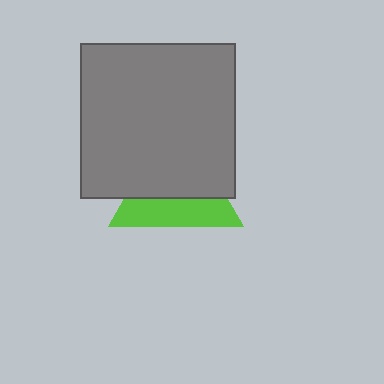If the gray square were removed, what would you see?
You would see the complete lime triangle.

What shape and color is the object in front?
The object in front is a gray square.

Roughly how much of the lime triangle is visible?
A small part of it is visible (roughly 42%).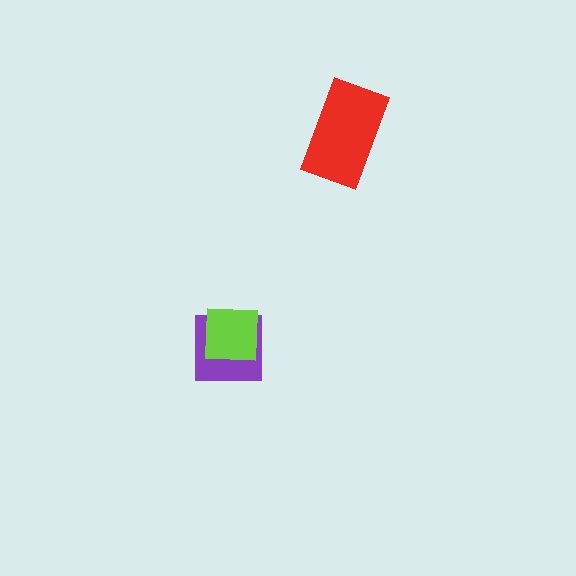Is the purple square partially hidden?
Yes, it is partially covered by another shape.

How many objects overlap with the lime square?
1 object overlaps with the lime square.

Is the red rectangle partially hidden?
No, no other shape covers it.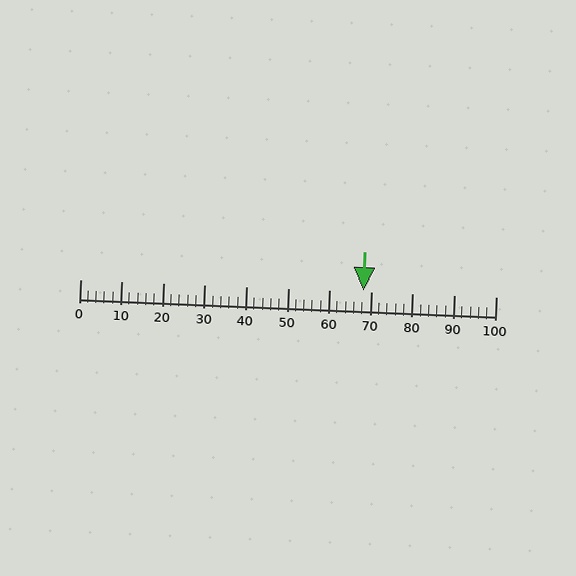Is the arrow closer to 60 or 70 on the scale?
The arrow is closer to 70.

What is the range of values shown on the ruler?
The ruler shows values from 0 to 100.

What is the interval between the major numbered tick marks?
The major tick marks are spaced 10 units apart.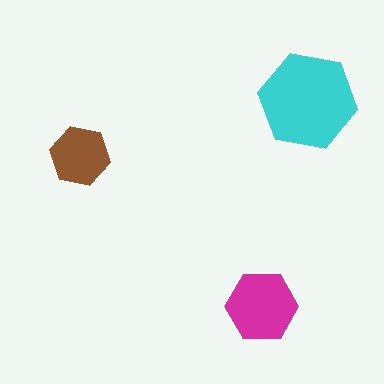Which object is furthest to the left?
The brown hexagon is leftmost.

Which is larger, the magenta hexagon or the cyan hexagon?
The cyan one.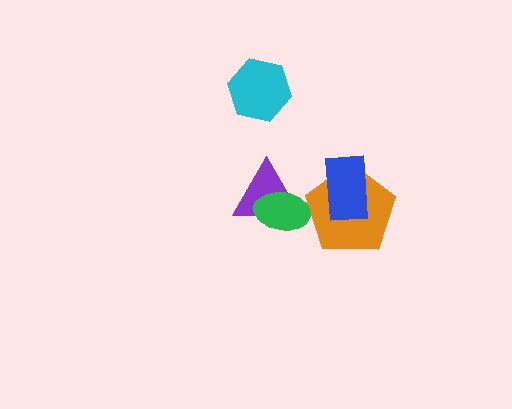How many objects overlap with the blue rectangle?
1 object overlaps with the blue rectangle.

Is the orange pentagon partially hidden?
Yes, it is partially covered by another shape.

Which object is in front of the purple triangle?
The green ellipse is in front of the purple triangle.